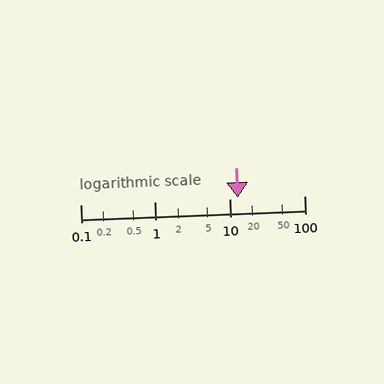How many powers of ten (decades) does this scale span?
The scale spans 3 decades, from 0.1 to 100.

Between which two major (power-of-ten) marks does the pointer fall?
The pointer is between 10 and 100.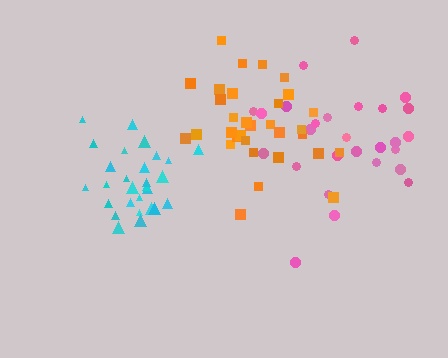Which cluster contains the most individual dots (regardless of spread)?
Orange (32).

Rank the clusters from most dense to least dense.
cyan, orange, pink.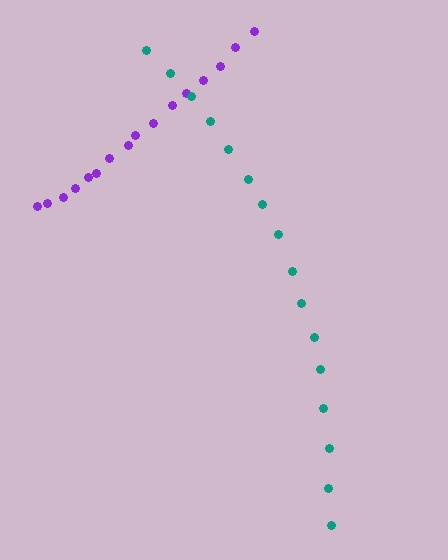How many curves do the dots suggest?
There are 2 distinct paths.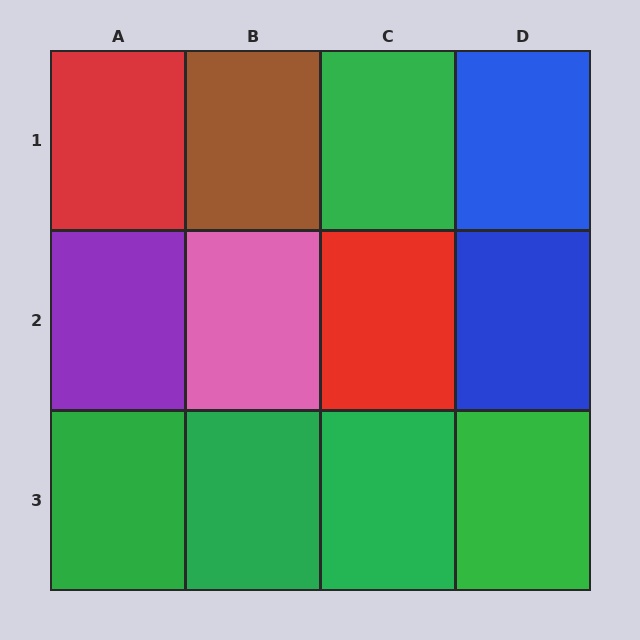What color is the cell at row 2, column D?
Blue.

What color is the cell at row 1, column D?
Blue.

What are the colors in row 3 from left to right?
Green, green, green, green.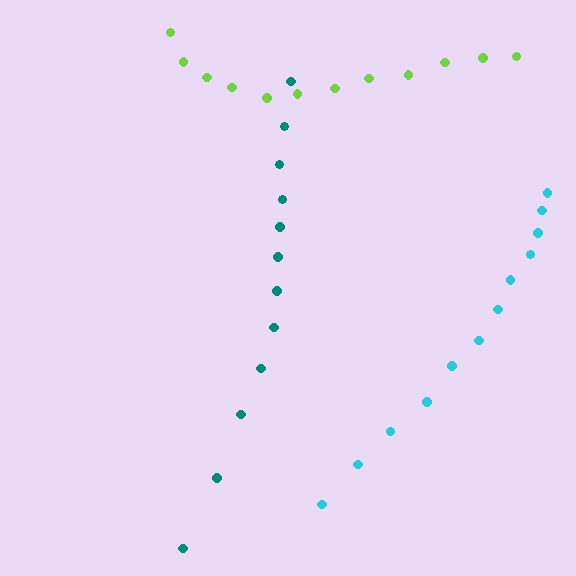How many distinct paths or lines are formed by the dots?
There are 3 distinct paths.